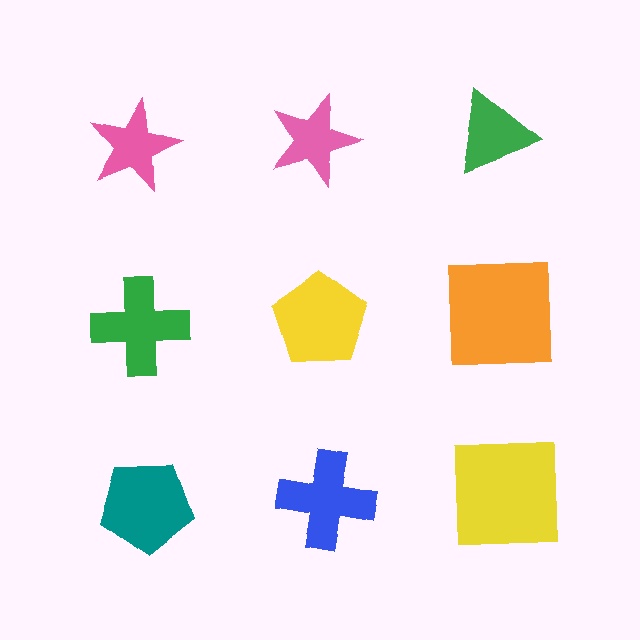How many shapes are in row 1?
3 shapes.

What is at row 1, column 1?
A pink star.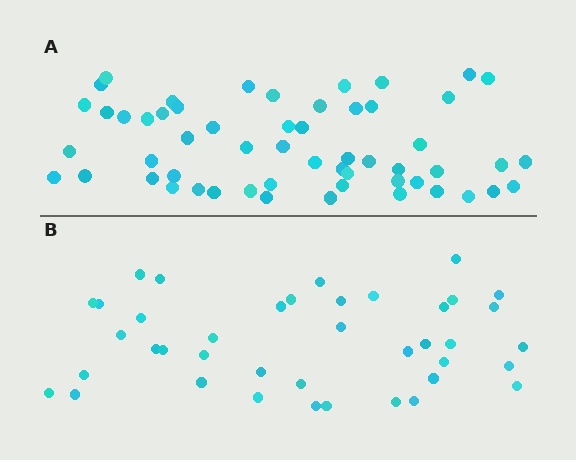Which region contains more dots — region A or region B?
Region A (the top region) has more dots.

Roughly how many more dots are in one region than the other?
Region A has approximately 15 more dots than region B.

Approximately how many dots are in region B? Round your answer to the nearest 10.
About 40 dots.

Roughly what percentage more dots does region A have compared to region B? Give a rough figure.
About 40% more.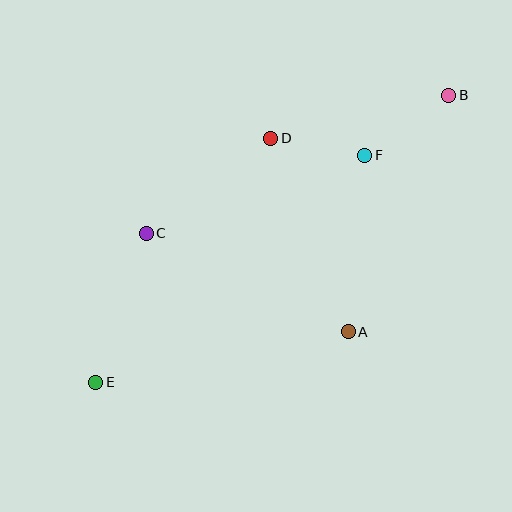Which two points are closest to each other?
Points D and F are closest to each other.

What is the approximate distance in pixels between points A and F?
The distance between A and F is approximately 178 pixels.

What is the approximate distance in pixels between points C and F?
The distance between C and F is approximately 232 pixels.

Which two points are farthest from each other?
Points B and E are farthest from each other.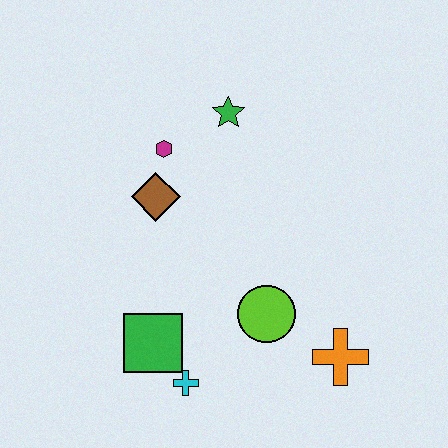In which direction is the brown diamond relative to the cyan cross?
The brown diamond is above the cyan cross.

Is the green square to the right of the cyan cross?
No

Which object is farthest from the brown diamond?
The orange cross is farthest from the brown diamond.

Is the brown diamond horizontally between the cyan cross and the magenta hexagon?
No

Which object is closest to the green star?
The magenta hexagon is closest to the green star.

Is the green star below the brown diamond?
No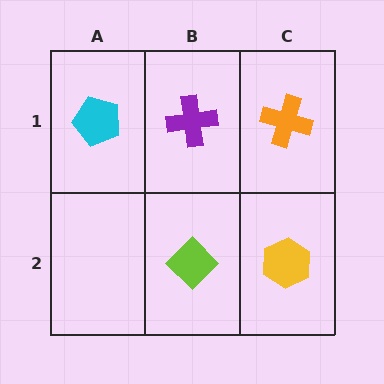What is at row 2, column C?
A yellow hexagon.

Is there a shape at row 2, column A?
No, that cell is empty.